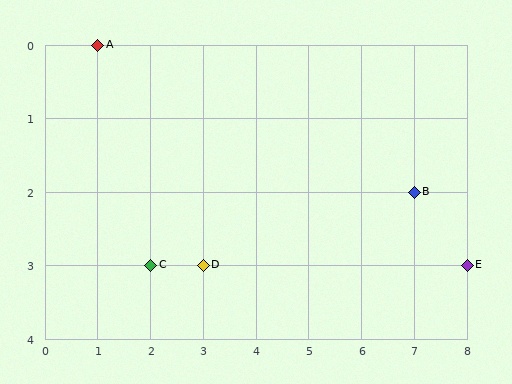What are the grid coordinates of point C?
Point C is at grid coordinates (2, 3).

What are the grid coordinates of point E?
Point E is at grid coordinates (8, 3).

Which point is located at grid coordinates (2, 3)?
Point C is at (2, 3).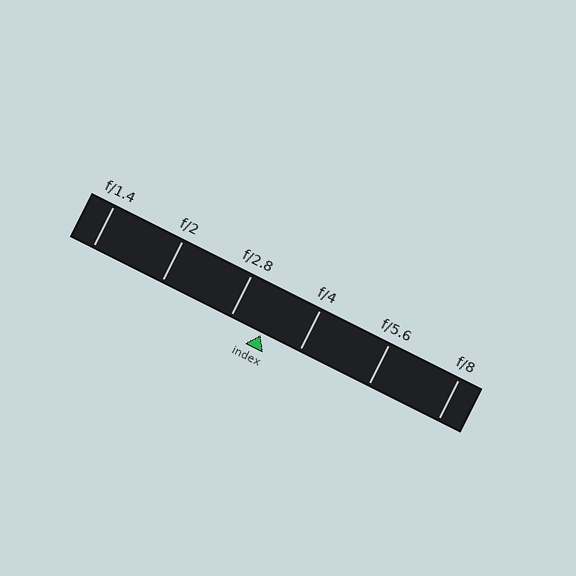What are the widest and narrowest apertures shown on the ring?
The widest aperture shown is f/1.4 and the narrowest is f/8.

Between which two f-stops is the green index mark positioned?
The index mark is between f/2.8 and f/4.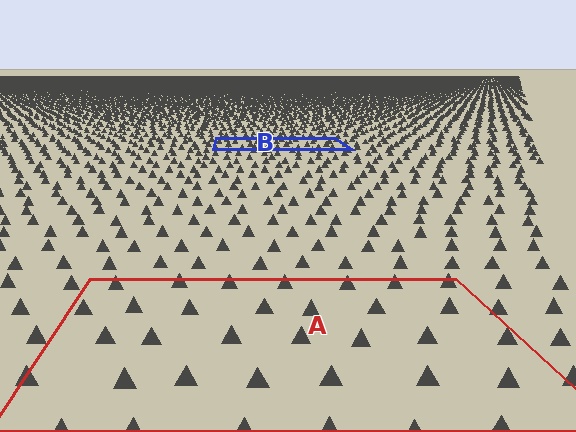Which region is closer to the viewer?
Region A is closer. The texture elements there are larger and more spread out.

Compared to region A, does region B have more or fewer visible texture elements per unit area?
Region B has more texture elements per unit area — they are packed more densely because it is farther away.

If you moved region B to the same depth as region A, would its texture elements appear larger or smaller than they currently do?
They would appear larger. At a closer depth, the same texture elements are projected at a bigger on-screen size.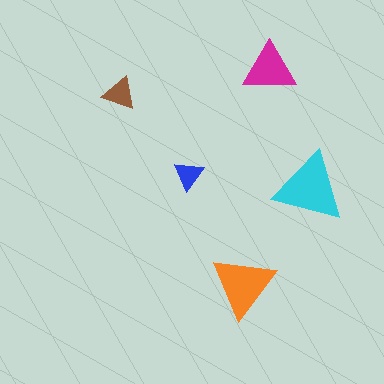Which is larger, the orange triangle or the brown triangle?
The orange one.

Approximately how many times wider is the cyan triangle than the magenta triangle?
About 1.5 times wider.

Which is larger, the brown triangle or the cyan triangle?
The cyan one.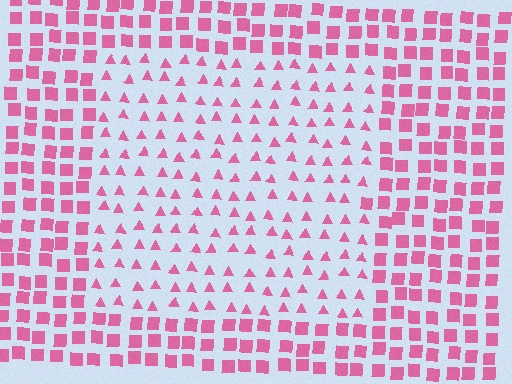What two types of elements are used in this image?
The image uses triangles inside the rectangle region and squares outside it.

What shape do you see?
I see a rectangle.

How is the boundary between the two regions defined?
The boundary is defined by a change in element shape: triangles inside vs. squares outside. All elements share the same color and spacing.